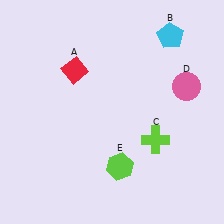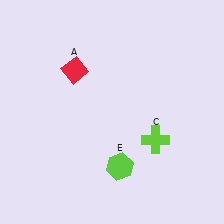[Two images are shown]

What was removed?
The cyan pentagon (B), the pink circle (D) were removed in Image 2.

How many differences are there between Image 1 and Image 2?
There are 2 differences between the two images.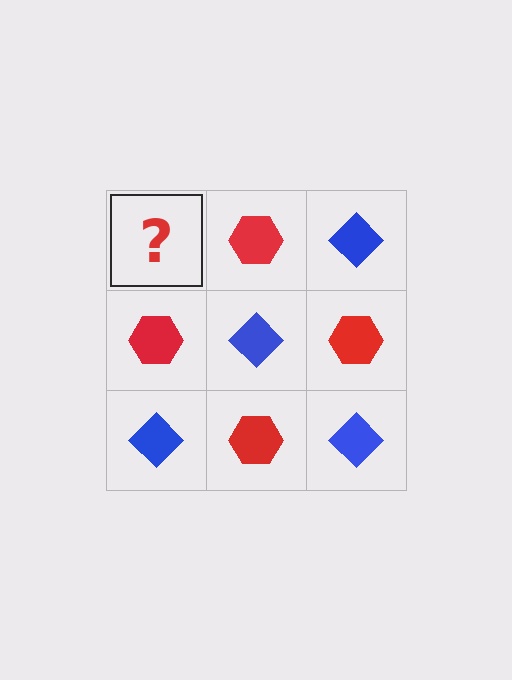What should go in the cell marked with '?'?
The missing cell should contain a blue diamond.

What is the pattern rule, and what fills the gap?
The rule is that it alternates blue diamond and red hexagon in a checkerboard pattern. The gap should be filled with a blue diamond.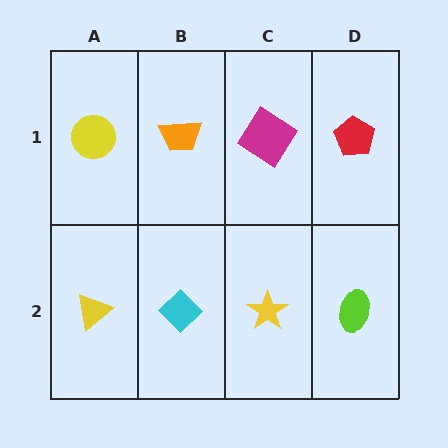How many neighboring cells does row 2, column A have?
2.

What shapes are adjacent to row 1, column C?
A yellow star (row 2, column C), an orange trapezoid (row 1, column B), a red pentagon (row 1, column D).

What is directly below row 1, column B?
A cyan diamond.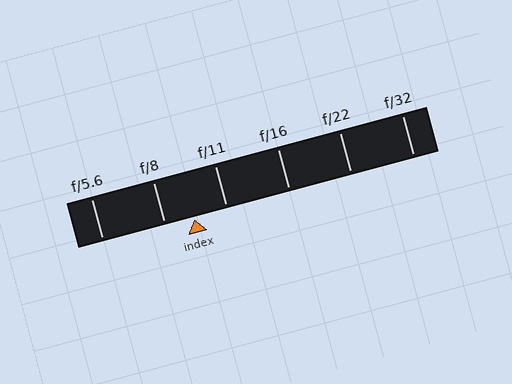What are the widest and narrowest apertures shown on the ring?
The widest aperture shown is f/5.6 and the narrowest is f/32.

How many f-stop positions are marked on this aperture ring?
There are 6 f-stop positions marked.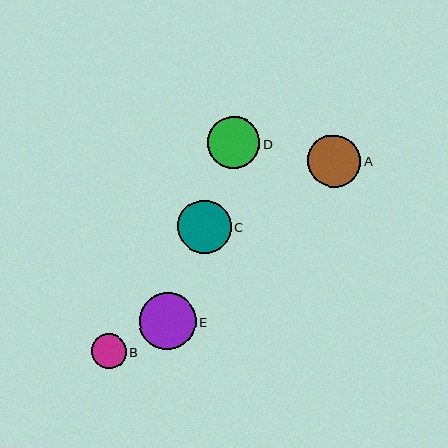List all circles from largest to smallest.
From largest to smallest: E, C, A, D, B.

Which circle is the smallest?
Circle B is the smallest with a size of approximately 35 pixels.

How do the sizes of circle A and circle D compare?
Circle A and circle D are approximately the same size.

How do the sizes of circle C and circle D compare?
Circle C and circle D are approximately the same size.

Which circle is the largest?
Circle E is the largest with a size of approximately 57 pixels.